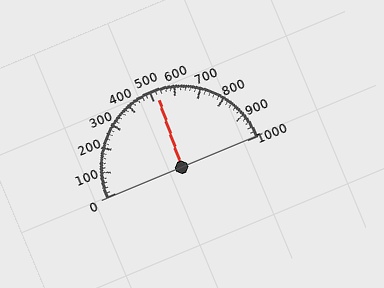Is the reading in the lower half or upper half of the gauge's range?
The reading is in the upper half of the range (0 to 1000).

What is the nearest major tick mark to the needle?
The nearest major tick mark is 500.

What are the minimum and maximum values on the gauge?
The gauge ranges from 0 to 1000.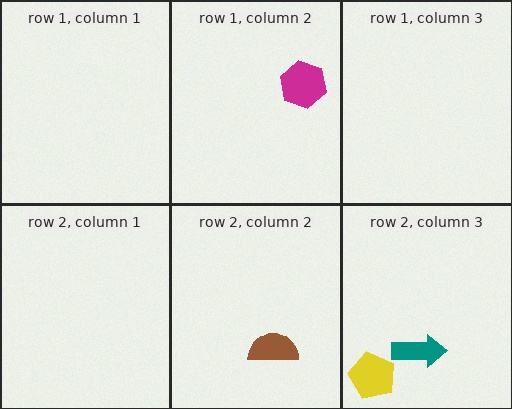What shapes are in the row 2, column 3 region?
The yellow pentagon, the teal arrow.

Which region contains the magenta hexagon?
The row 1, column 2 region.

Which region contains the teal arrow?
The row 2, column 3 region.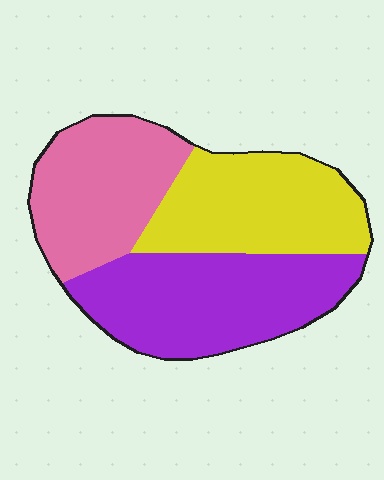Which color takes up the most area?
Purple, at roughly 40%.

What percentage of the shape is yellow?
Yellow covers around 30% of the shape.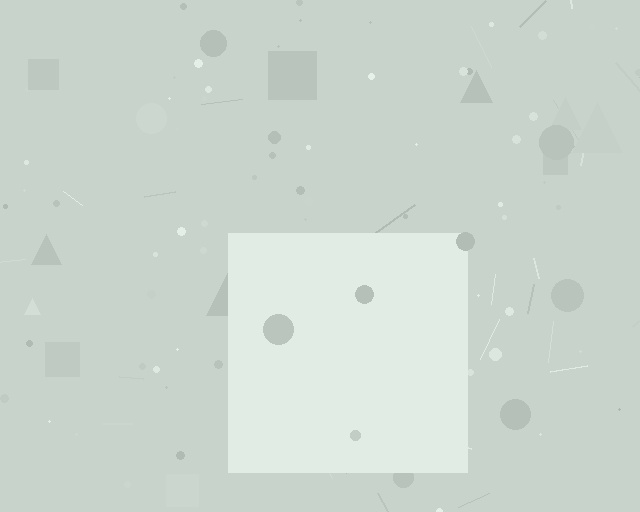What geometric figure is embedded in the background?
A square is embedded in the background.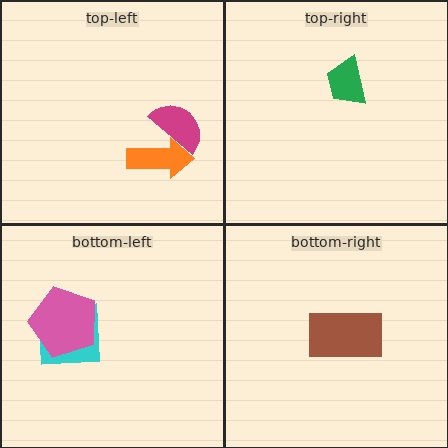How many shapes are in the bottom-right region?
1.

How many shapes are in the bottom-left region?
2.